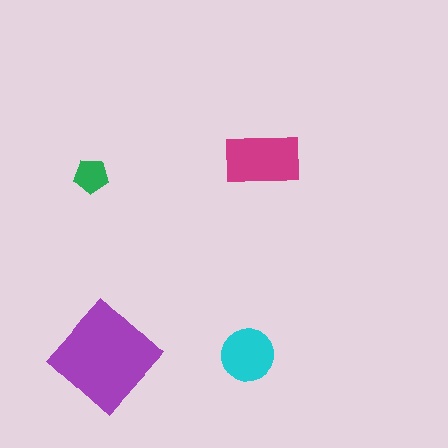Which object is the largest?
The purple diamond.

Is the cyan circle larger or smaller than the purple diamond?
Smaller.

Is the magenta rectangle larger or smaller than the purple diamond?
Smaller.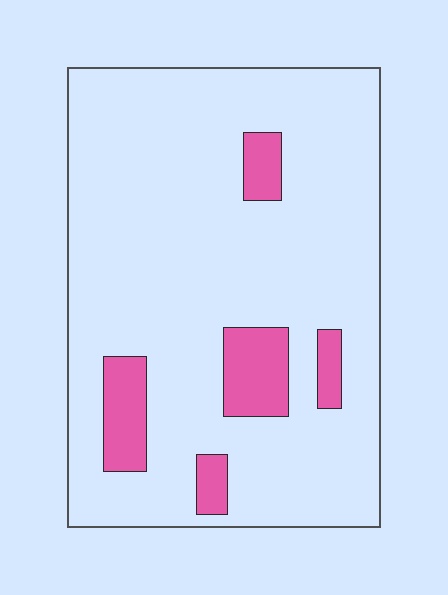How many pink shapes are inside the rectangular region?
5.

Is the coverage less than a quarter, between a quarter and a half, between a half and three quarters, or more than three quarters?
Less than a quarter.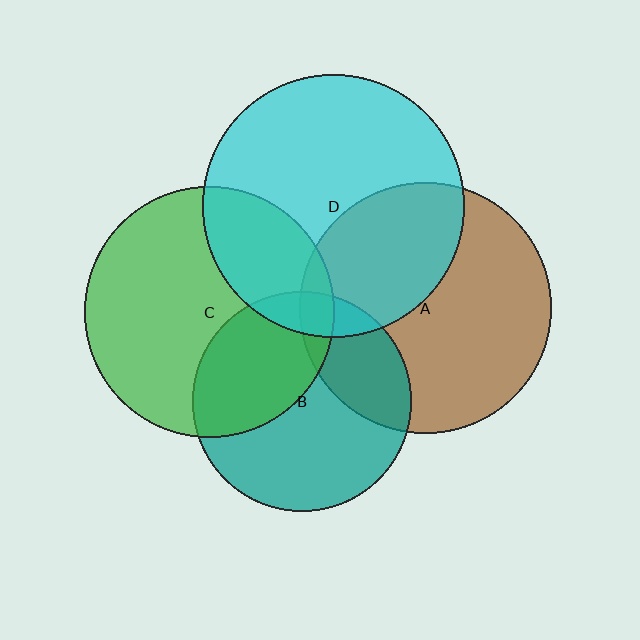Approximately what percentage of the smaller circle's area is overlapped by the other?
Approximately 40%.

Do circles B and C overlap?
Yes.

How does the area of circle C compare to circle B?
Approximately 1.3 times.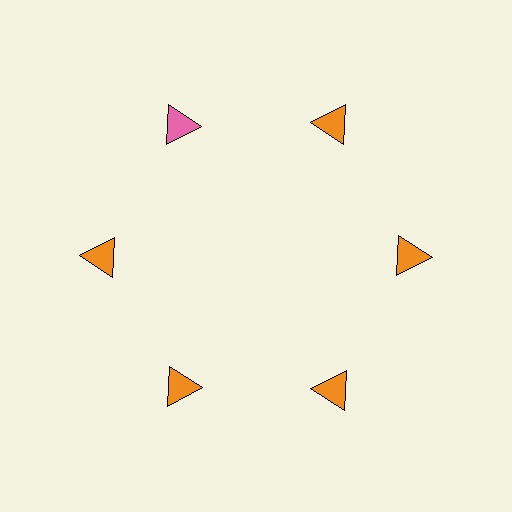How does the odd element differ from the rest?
It has a different color: pink instead of orange.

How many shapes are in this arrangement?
There are 6 shapes arranged in a ring pattern.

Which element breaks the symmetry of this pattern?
The pink triangle at roughly the 11 o'clock position breaks the symmetry. All other shapes are orange triangles.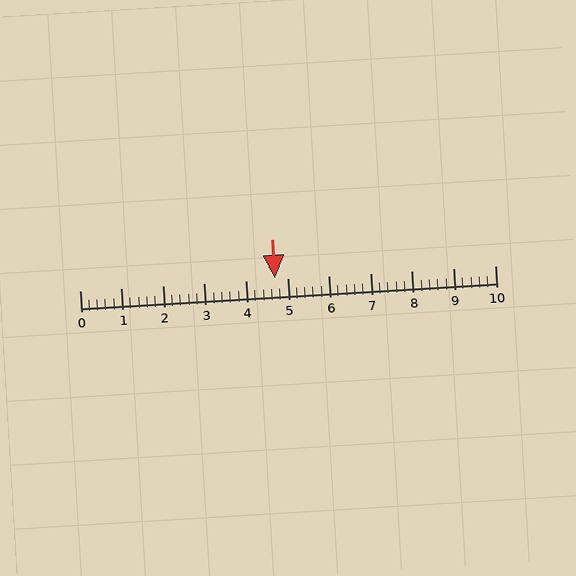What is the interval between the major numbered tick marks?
The major tick marks are spaced 1 units apart.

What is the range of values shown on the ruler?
The ruler shows values from 0 to 10.